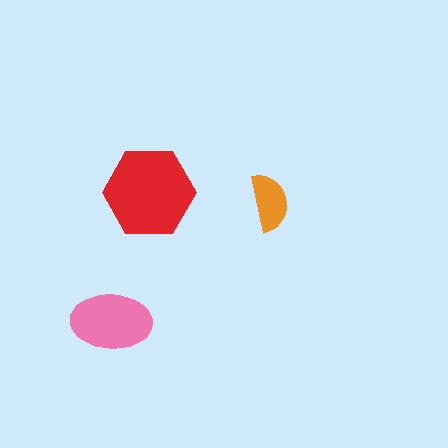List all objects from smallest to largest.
The orange semicircle, the pink ellipse, the red hexagon.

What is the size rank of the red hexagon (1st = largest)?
1st.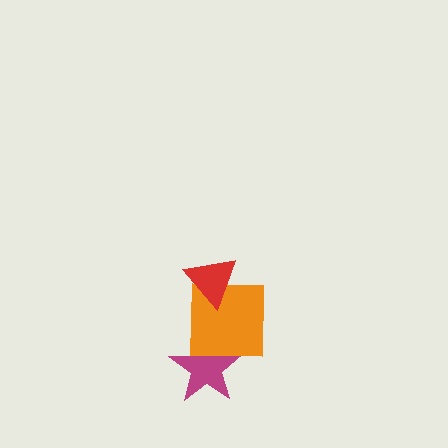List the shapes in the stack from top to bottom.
From top to bottom: the red triangle, the orange square, the magenta star.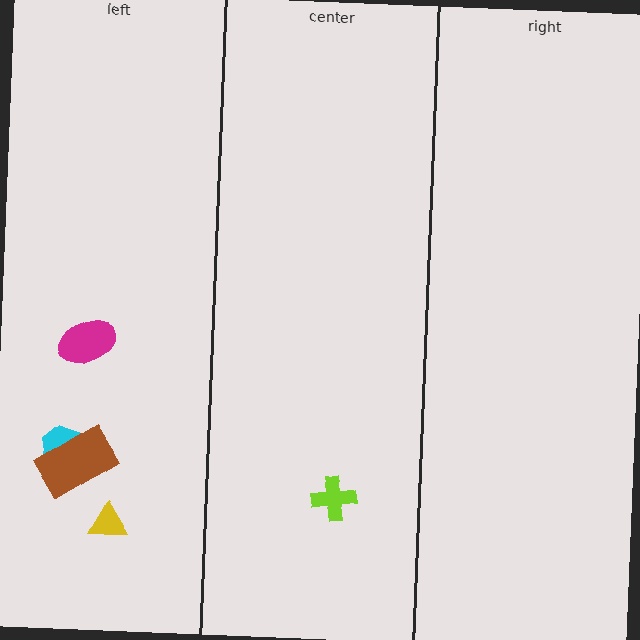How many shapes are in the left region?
4.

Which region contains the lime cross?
The center region.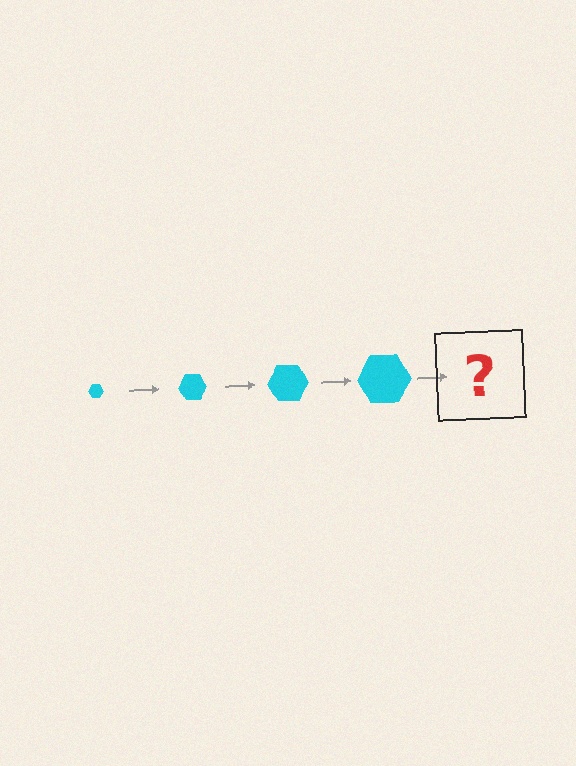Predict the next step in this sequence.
The next step is a cyan hexagon, larger than the previous one.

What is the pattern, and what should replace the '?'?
The pattern is that the hexagon gets progressively larger each step. The '?' should be a cyan hexagon, larger than the previous one.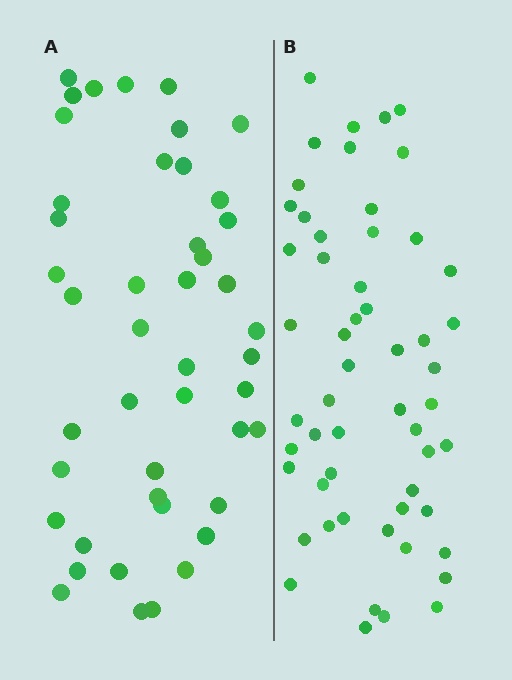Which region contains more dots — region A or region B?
Region B (the right region) has more dots.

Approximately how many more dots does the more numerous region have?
Region B has roughly 10 or so more dots than region A.